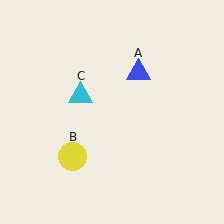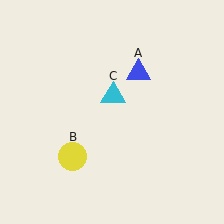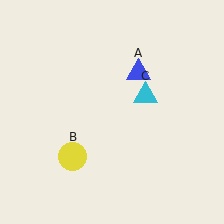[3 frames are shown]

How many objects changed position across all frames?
1 object changed position: cyan triangle (object C).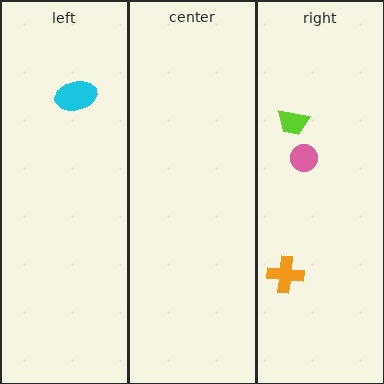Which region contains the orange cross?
The right region.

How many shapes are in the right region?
3.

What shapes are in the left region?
The cyan ellipse.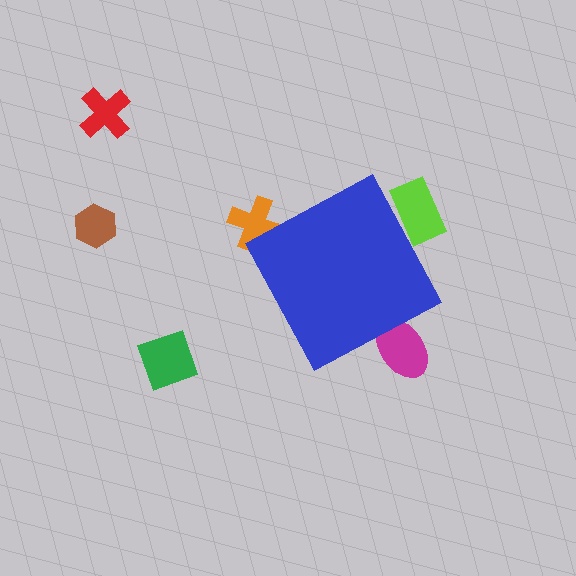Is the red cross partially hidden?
No, the red cross is fully visible.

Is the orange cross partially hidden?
Yes, the orange cross is partially hidden behind the blue diamond.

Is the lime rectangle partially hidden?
Yes, the lime rectangle is partially hidden behind the blue diamond.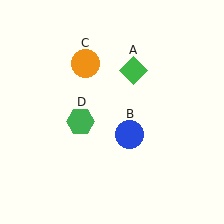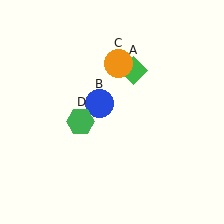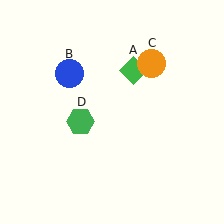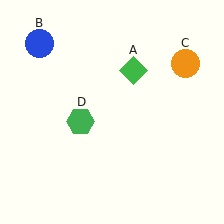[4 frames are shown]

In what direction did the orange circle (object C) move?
The orange circle (object C) moved right.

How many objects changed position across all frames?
2 objects changed position: blue circle (object B), orange circle (object C).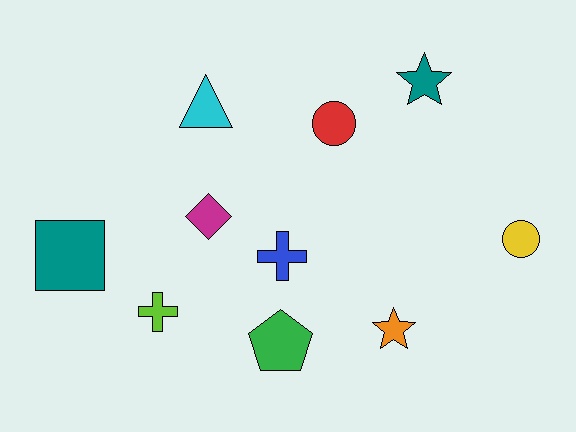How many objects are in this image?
There are 10 objects.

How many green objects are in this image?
There is 1 green object.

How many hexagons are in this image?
There are no hexagons.